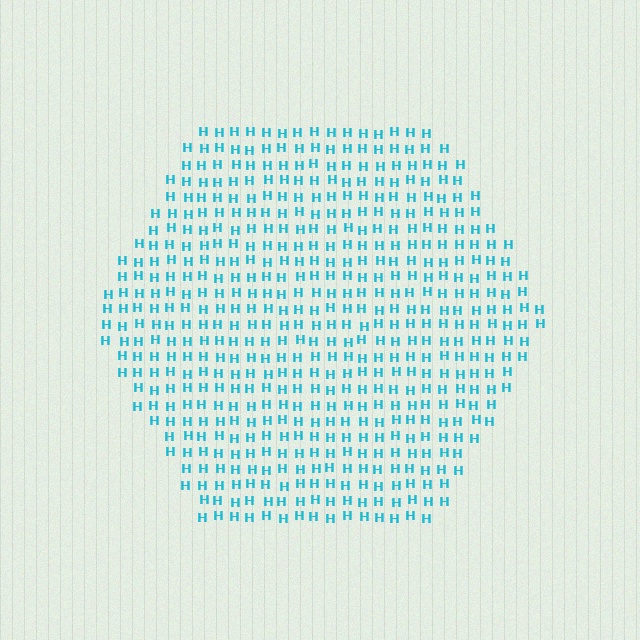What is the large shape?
The large shape is a hexagon.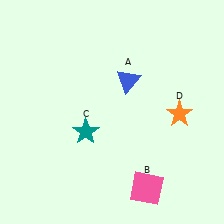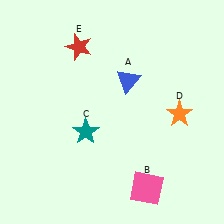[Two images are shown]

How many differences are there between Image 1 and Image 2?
There is 1 difference between the two images.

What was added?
A red star (E) was added in Image 2.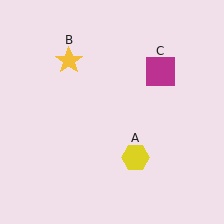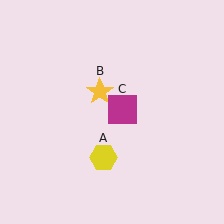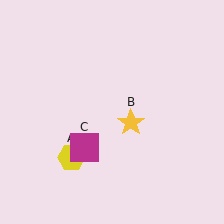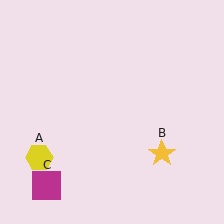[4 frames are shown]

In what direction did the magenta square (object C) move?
The magenta square (object C) moved down and to the left.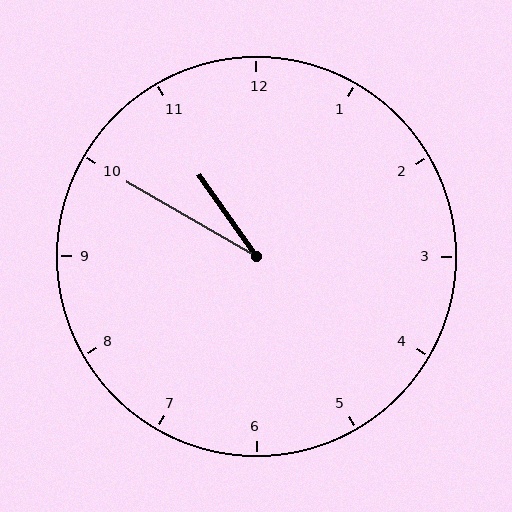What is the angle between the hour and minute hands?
Approximately 25 degrees.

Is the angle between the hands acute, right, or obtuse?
It is acute.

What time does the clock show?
10:50.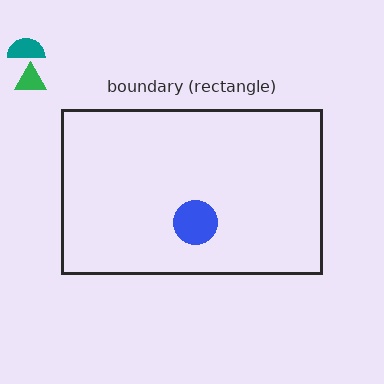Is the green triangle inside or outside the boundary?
Outside.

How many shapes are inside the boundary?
1 inside, 2 outside.